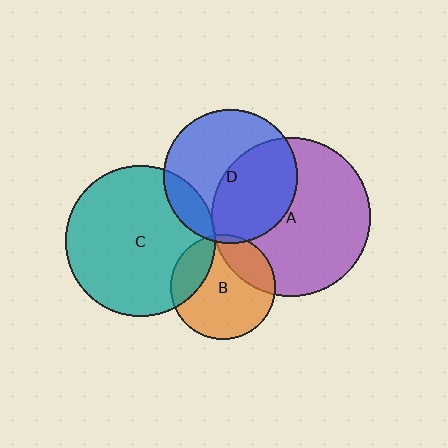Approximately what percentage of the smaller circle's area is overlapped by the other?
Approximately 5%.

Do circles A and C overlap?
Yes.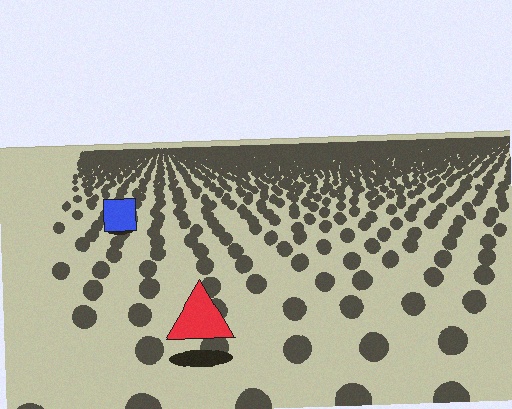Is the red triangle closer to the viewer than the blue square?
Yes. The red triangle is closer — you can tell from the texture gradient: the ground texture is coarser near it.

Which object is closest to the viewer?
The red triangle is closest. The texture marks near it are larger and more spread out.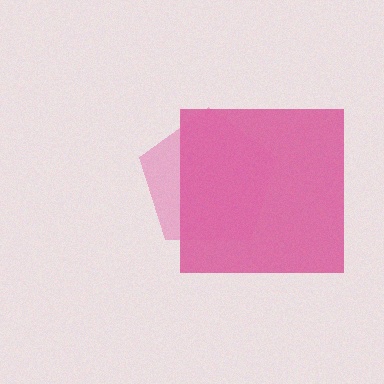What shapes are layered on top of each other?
The layered shapes are: a magenta square, a pink pentagon.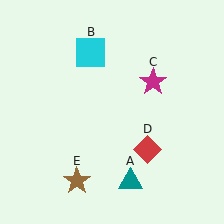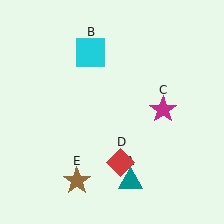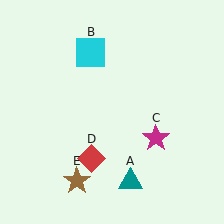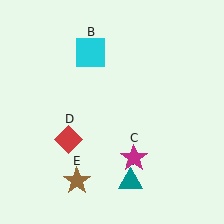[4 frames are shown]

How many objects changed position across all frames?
2 objects changed position: magenta star (object C), red diamond (object D).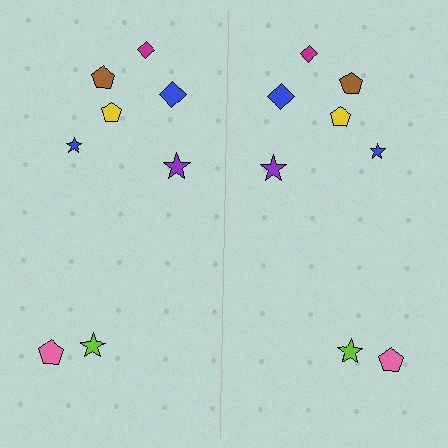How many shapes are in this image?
There are 16 shapes in this image.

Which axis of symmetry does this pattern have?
The pattern has a vertical axis of symmetry running through the center of the image.